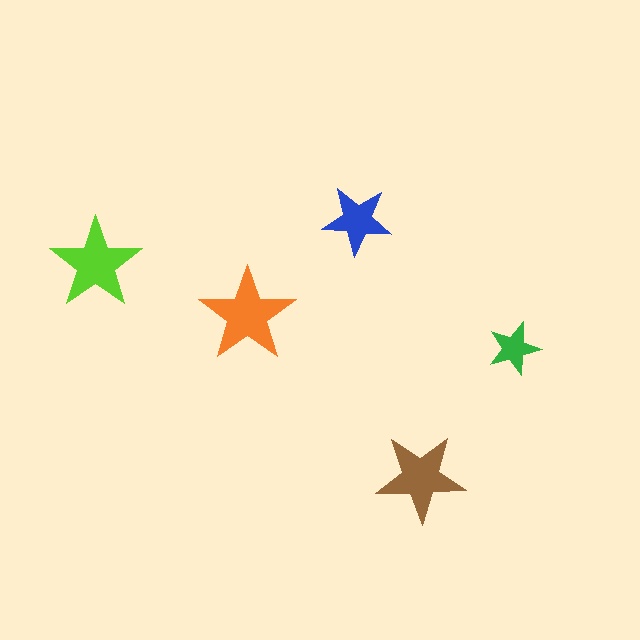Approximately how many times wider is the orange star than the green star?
About 2 times wider.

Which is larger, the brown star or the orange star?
The orange one.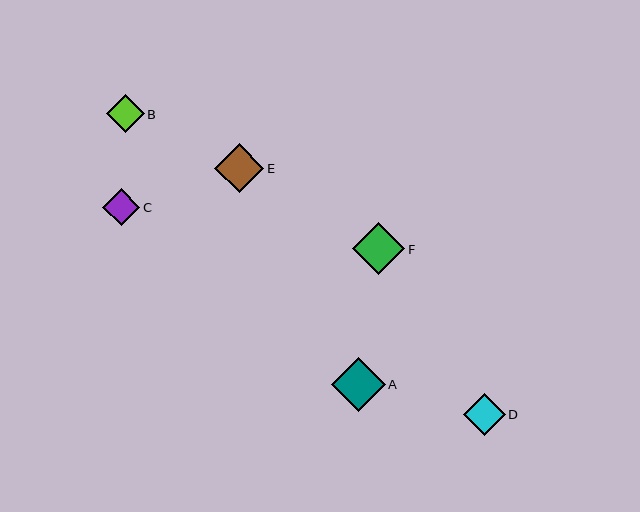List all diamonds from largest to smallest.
From largest to smallest: A, F, E, D, B, C.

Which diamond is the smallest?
Diamond C is the smallest with a size of approximately 37 pixels.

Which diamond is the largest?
Diamond A is the largest with a size of approximately 53 pixels.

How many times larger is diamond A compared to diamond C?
Diamond A is approximately 1.4 times the size of diamond C.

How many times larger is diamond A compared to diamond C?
Diamond A is approximately 1.4 times the size of diamond C.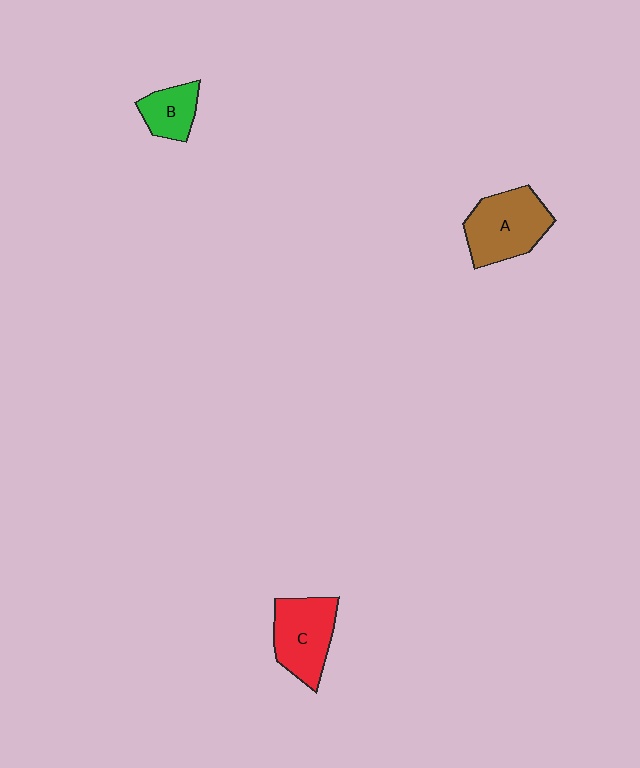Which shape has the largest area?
Shape A (brown).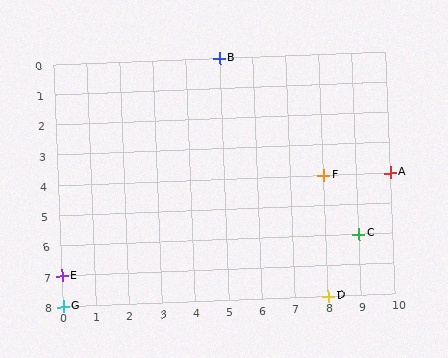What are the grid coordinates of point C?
Point C is at grid coordinates (9, 6).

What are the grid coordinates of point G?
Point G is at grid coordinates (0, 8).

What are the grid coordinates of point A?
Point A is at grid coordinates (10, 4).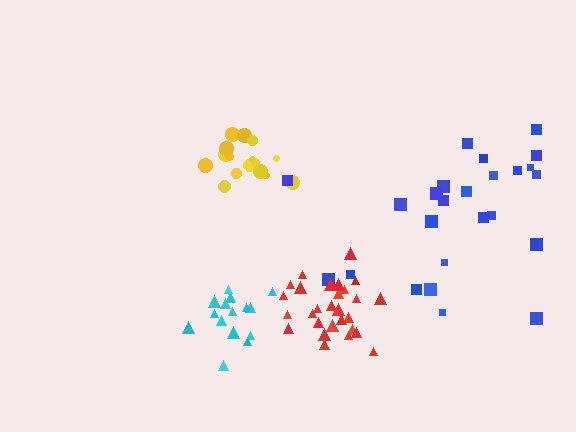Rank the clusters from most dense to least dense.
yellow, red, cyan, blue.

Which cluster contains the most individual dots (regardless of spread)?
Red (28).